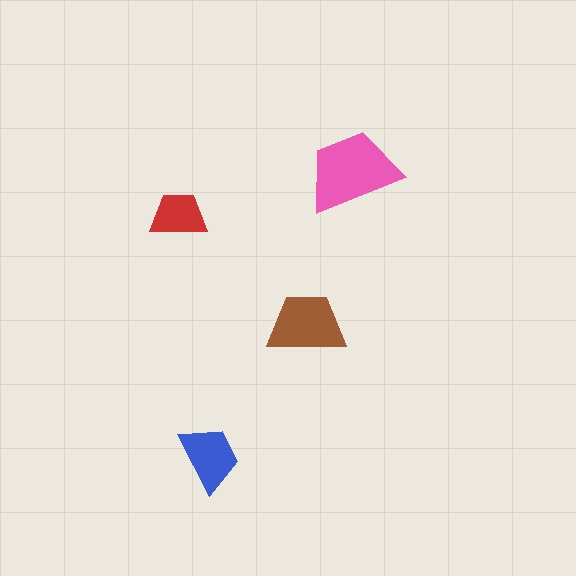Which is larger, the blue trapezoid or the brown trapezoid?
The brown one.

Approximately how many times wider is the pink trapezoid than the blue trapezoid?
About 1.5 times wider.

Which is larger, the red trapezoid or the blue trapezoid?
The blue one.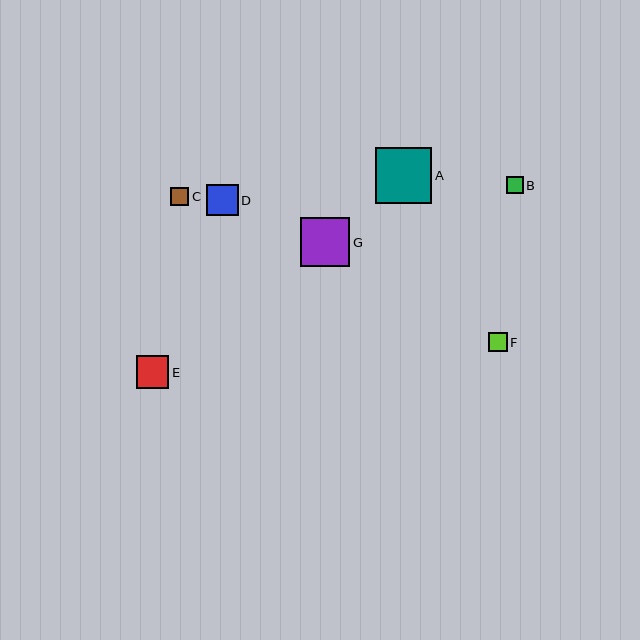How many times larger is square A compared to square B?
Square A is approximately 3.3 times the size of square B.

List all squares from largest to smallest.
From largest to smallest: A, G, E, D, F, C, B.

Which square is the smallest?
Square B is the smallest with a size of approximately 17 pixels.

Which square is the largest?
Square A is the largest with a size of approximately 56 pixels.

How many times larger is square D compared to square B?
Square D is approximately 1.9 times the size of square B.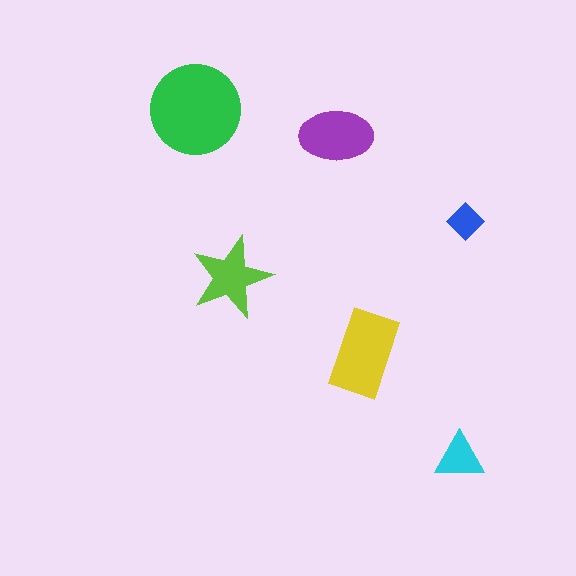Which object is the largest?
The green circle.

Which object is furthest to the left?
The green circle is leftmost.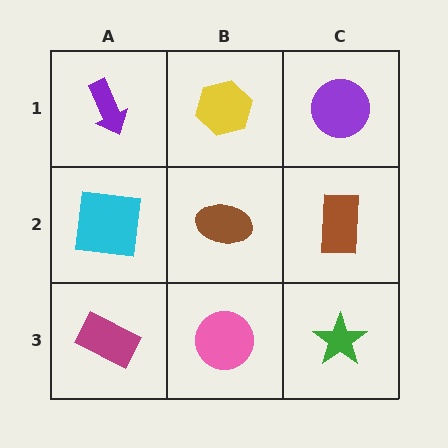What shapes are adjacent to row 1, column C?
A brown rectangle (row 2, column C), a yellow hexagon (row 1, column B).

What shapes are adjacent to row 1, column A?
A cyan square (row 2, column A), a yellow hexagon (row 1, column B).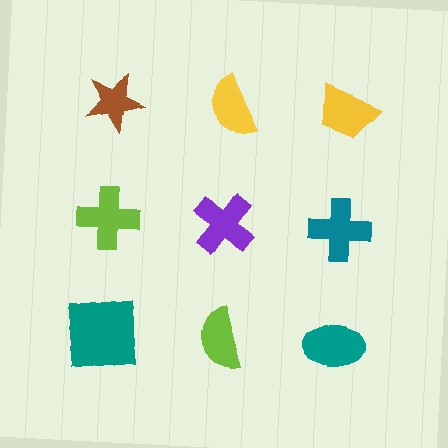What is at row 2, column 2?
A purple cross.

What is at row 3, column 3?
A teal ellipse.